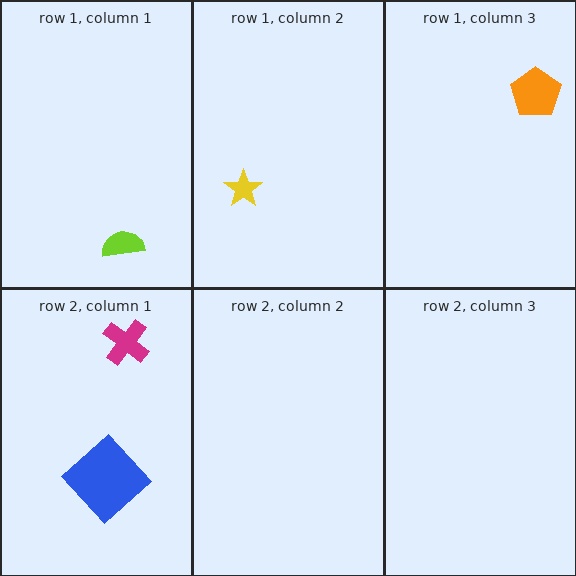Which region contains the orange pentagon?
The row 1, column 3 region.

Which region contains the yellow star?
The row 1, column 2 region.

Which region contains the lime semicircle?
The row 1, column 1 region.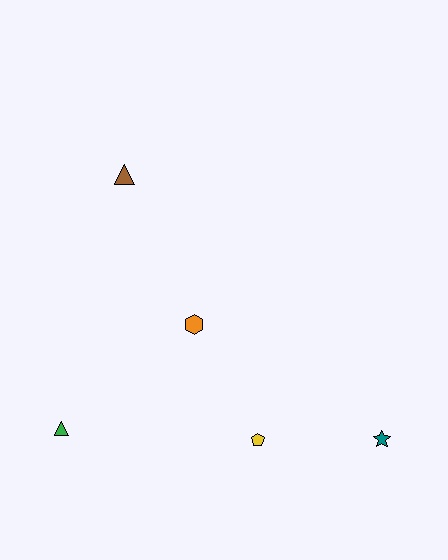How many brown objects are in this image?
There is 1 brown object.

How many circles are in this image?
There are no circles.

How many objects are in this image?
There are 5 objects.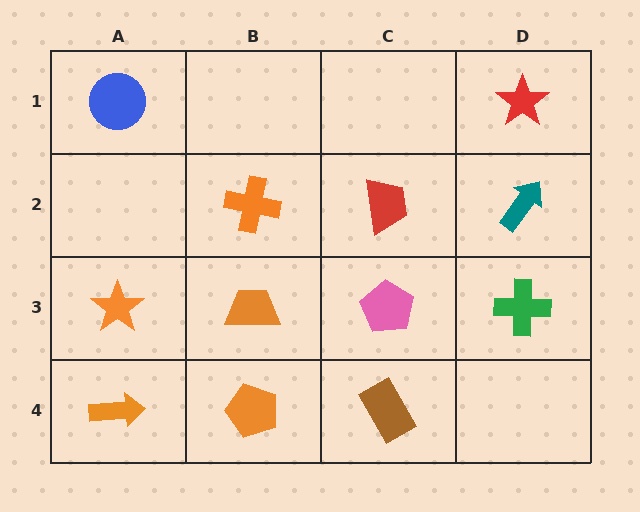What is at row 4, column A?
An orange arrow.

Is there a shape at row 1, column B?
No, that cell is empty.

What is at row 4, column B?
An orange pentagon.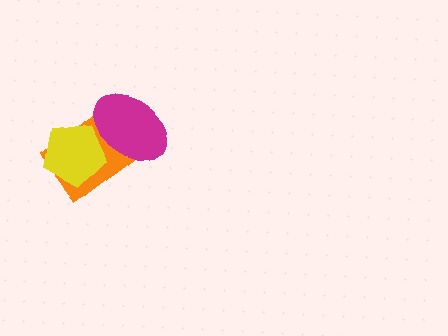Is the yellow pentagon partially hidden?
Yes, it is partially covered by another shape.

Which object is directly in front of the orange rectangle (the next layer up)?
The yellow pentagon is directly in front of the orange rectangle.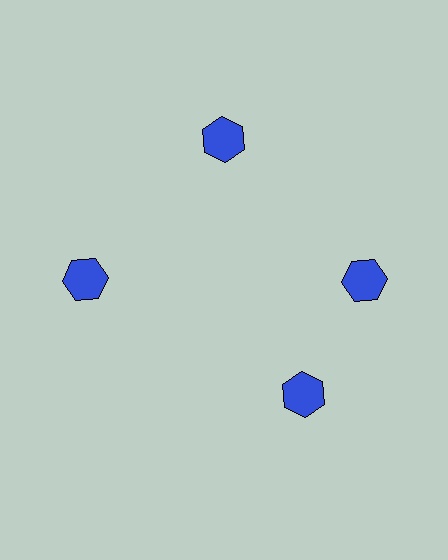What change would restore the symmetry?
The symmetry would be restored by rotating it back into even spacing with its neighbors so that all 4 hexagons sit at equal angles and equal distance from the center.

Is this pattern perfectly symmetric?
No. The 4 blue hexagons are arranged in a ring, but one element near the 6 o'clock position is rotated out of alignment along the ring, breaking the 4-fold rotational symmetry.